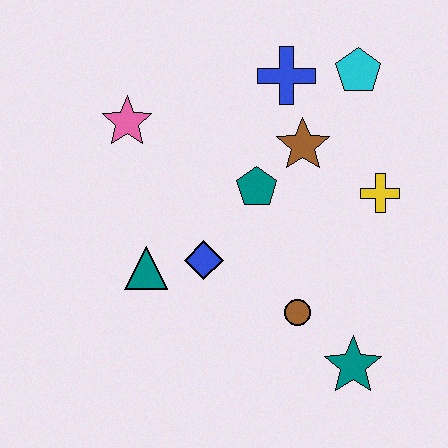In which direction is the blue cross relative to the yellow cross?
The blue cross is above the yellow cross.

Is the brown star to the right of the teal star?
No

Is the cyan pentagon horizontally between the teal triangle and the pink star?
No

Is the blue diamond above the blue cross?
No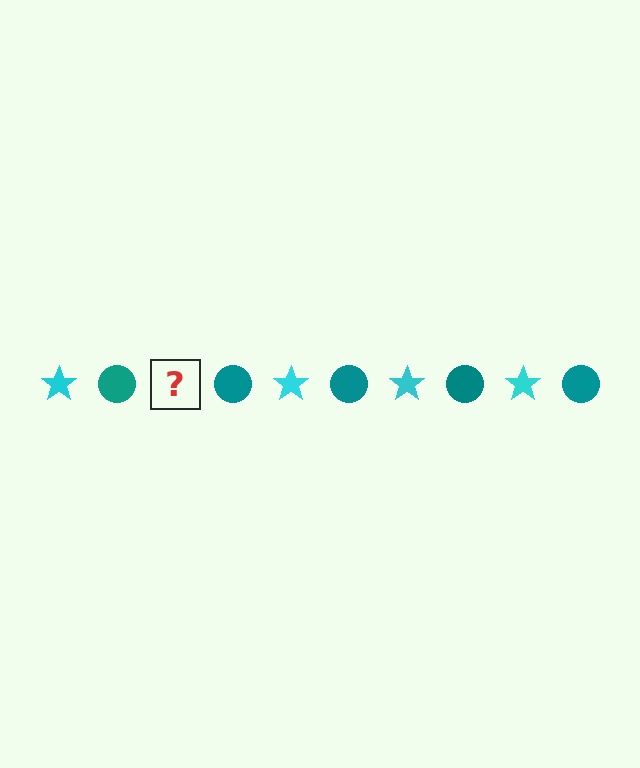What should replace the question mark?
The question mark should be replaced with a cyan star.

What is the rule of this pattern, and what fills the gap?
The rule is that the pattern alternates between cyan star and teal circle. The gap should be filled with a cyan star.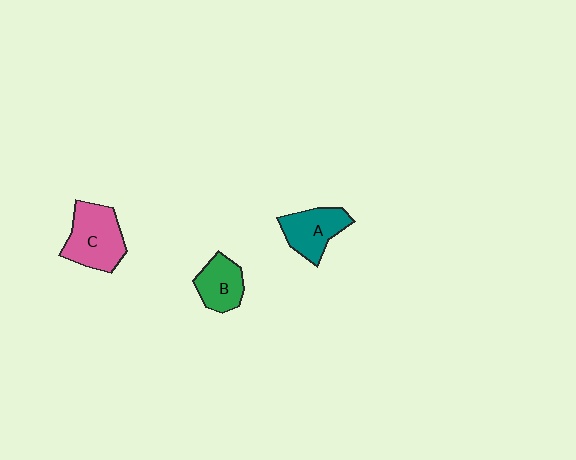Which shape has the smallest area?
Shape B (green).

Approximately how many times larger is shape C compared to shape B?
Approximately 1.5 times.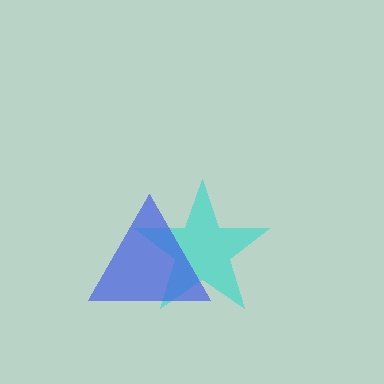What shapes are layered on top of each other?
The layered shapes are: a cyan star, a blue triangle.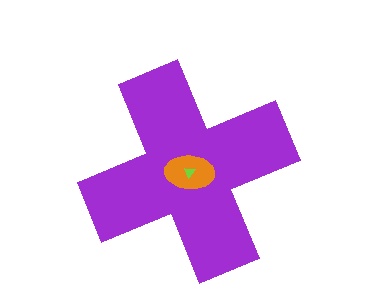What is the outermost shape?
The purple cross.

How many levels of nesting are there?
3.